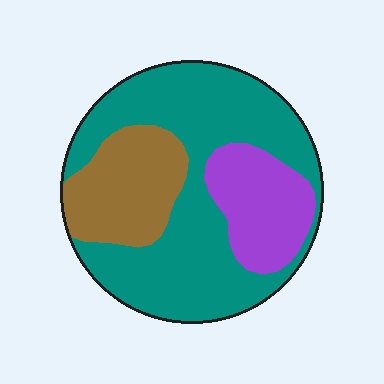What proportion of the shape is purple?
Purple covers about 20% of the shape.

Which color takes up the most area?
Teal, at roughly 60%.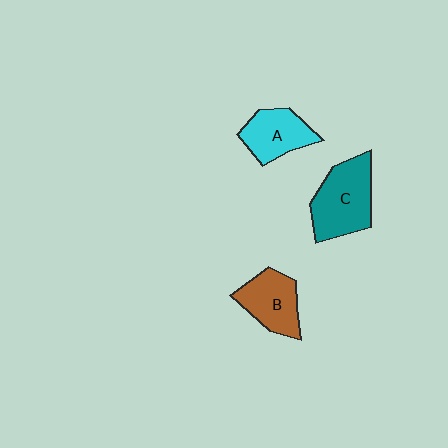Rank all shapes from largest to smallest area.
From largest to smallest: C (teal), B (brown), A (cyan).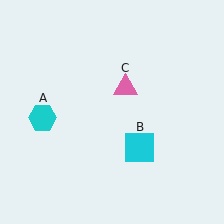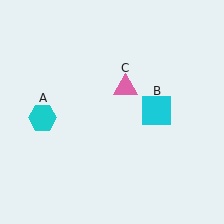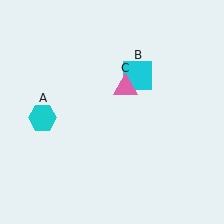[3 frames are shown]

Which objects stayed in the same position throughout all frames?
Cyan hexagon (object A) and pink triangle (object C) remained stationary.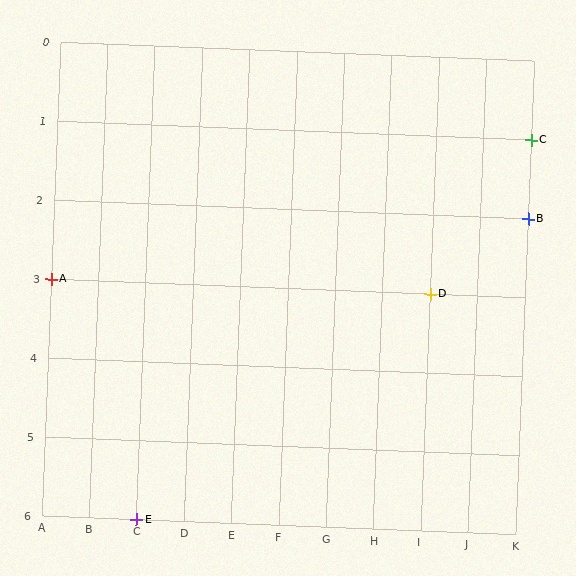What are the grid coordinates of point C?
Point C is at grid coordinates (K, 1).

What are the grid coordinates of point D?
Point D is at grid coordinates (I, 3).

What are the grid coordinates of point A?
Point A is at grid coordinates (A, 3).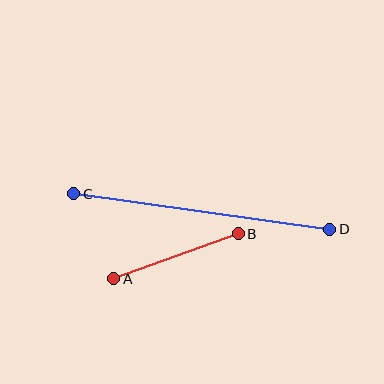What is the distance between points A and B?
The distance is approximately 133 pixels.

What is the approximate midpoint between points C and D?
The midpoint is at approximately (202, 212) pixels.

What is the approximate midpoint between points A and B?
The midpoint is at approximately (176, 256) pixels.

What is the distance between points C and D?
The distance is approximately 258 pixels.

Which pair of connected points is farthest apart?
Points C and D are farthest apart.